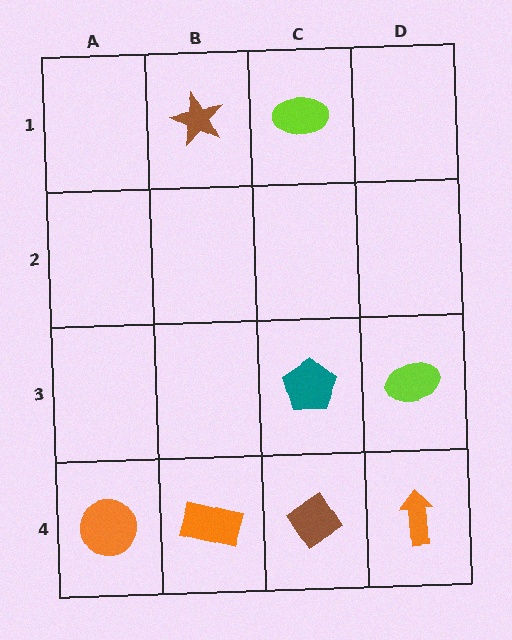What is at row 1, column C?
A lime ellipse.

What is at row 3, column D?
A lime ellipse.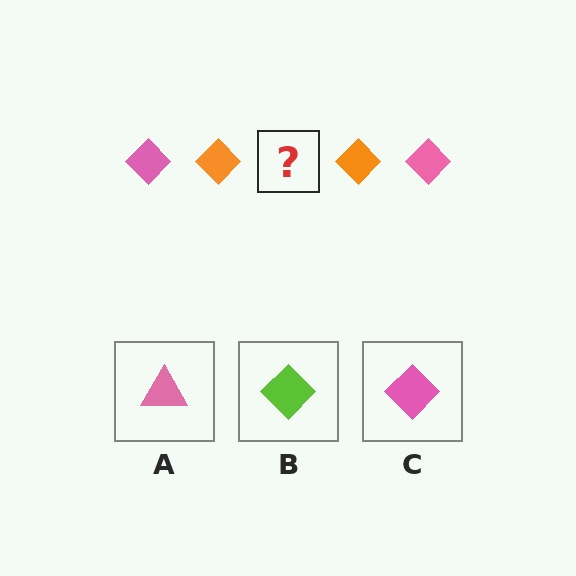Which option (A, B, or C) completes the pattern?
C.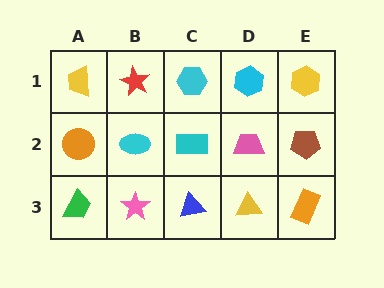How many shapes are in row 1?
5 shapes.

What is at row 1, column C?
A cyan hexagon.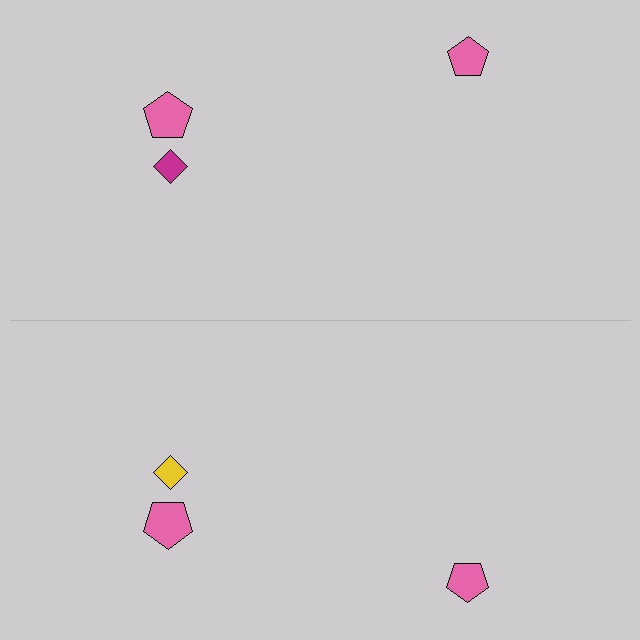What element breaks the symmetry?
The yellow diamond on the bottom side breaks the symmetry — its mirror counterpart is magenta.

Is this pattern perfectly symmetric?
No, the pattern is not perfectly symmetric. The yellow diamond on the bottom side breaks the symmetry — its mirror counterpart is magenta.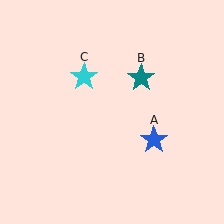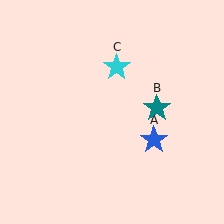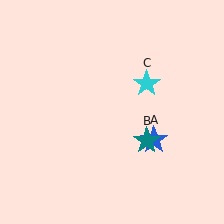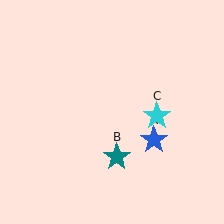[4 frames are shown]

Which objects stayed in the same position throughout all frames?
Blue star (object A) remained stationary.